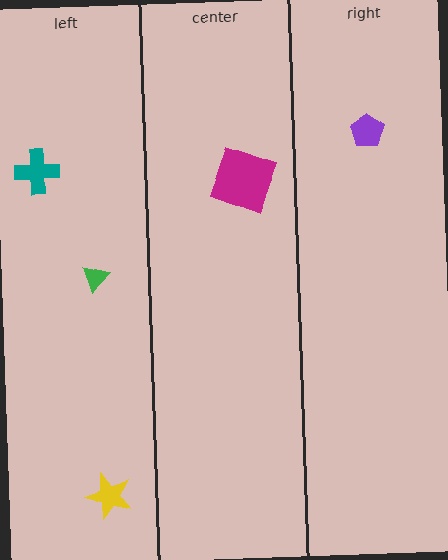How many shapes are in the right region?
1.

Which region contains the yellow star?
The left region.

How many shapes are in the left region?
3.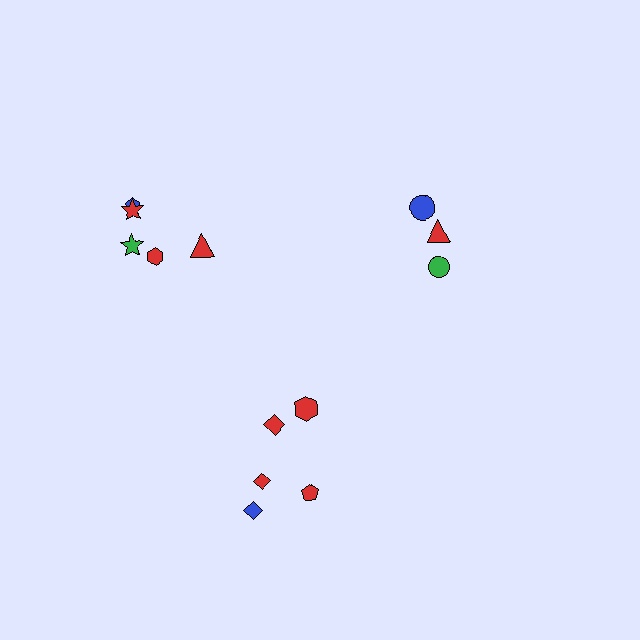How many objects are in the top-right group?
There are 3 objects.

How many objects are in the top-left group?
There are 5 objects.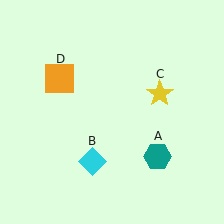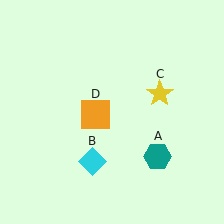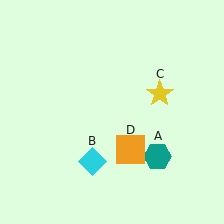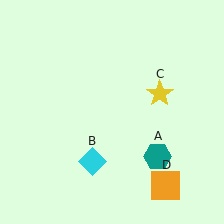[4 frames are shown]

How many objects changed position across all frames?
1 object changed position: orange square (object D).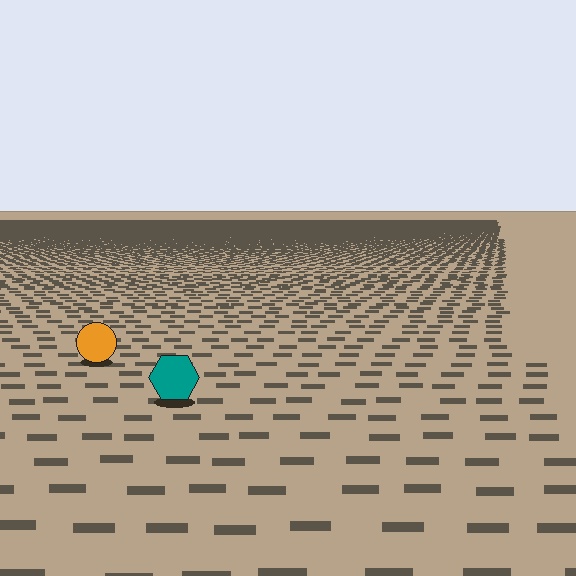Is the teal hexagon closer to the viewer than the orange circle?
Yes. The teal hexagon is closer — you can tell from the texture gradient: the ground texture is coarser near it.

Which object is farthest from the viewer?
The orange circle is farthest from the viewer. It appears smaller and the ground texture around it is denser.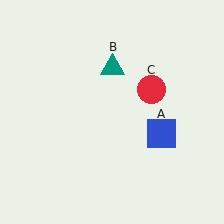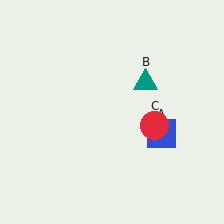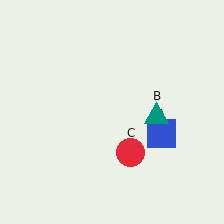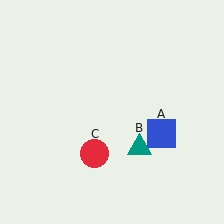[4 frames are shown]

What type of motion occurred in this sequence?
The teal triangle (object B), red circle (object C) rotated clockwise around the center of the scene.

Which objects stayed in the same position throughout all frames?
Blue square (object A) remained stationary.